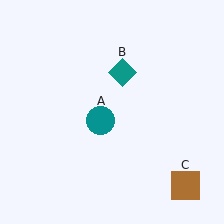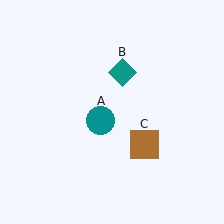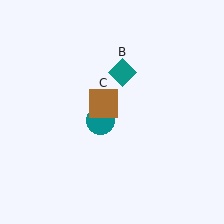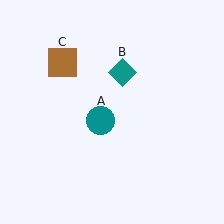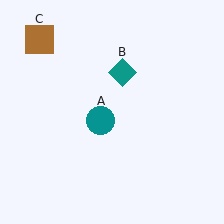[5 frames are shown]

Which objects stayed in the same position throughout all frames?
Teal circle (object A) and teal diamond (object B) remained stationary.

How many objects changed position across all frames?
1 object changed position: brown square (object C).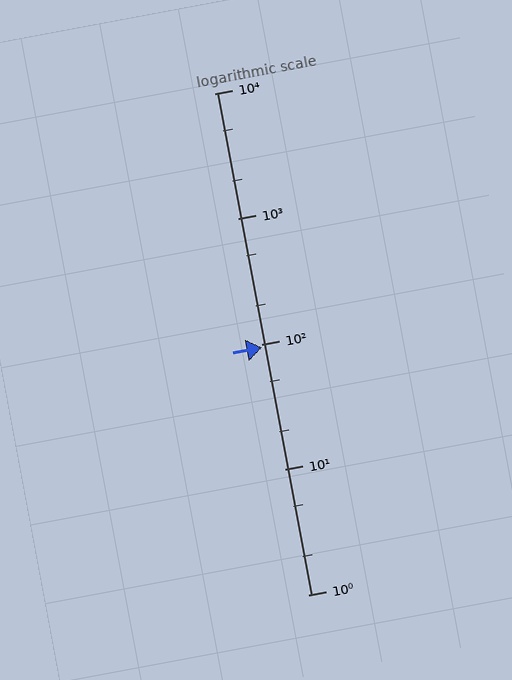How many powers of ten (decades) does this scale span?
The scale spans 4 decades, from 1 to 10000.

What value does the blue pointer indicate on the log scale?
The pointer indicates approximately 94.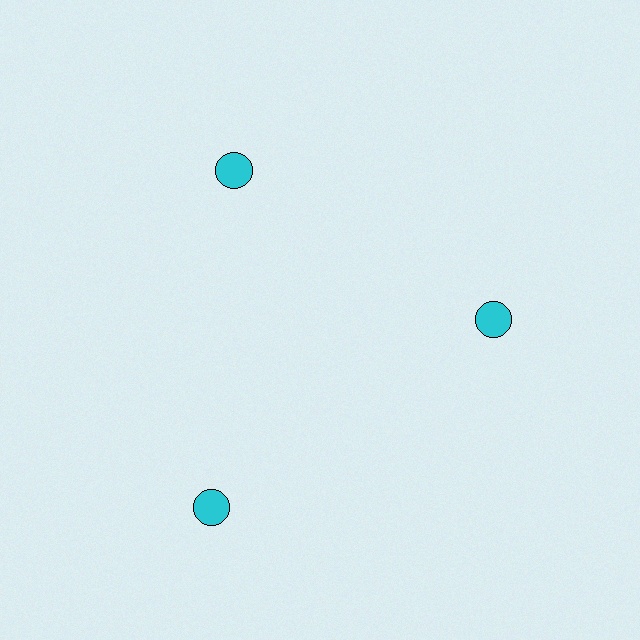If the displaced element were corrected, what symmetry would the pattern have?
It would have 3-fold rotational symmetry — the pattern would map onto itself every 120 degrees.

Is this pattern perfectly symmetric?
No. The 3 cyan circles are arranged in a ring, but one element near the 7 o'clock position is pushed outward from the center, breaking the 3-fold rotational symmetry.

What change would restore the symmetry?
The symmetry would be restored by moving it inward, back onto the ring so that all 3 circles sit at equal angles and equal distance from the center.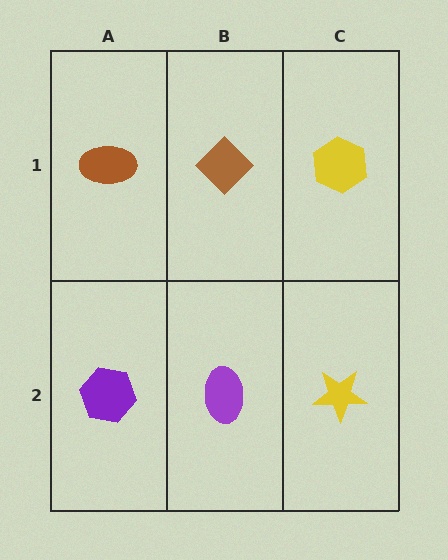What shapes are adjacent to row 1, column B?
A purple ellipse (row 2, column B), a brown ellipse (row 1, column A), a yellow hexagon (row 1, column C).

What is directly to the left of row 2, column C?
A purple ellipse.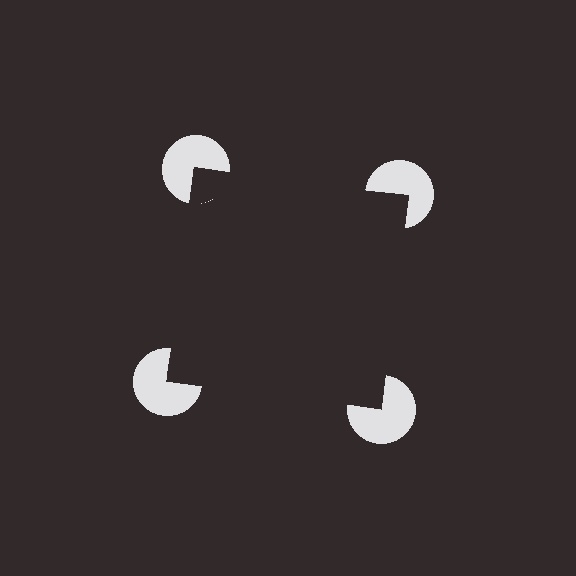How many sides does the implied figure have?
4 sides.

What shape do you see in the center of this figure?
An illusory square — its edges are inferred from the aligned wedge cuts in the pac-man discs, not physically drawn.